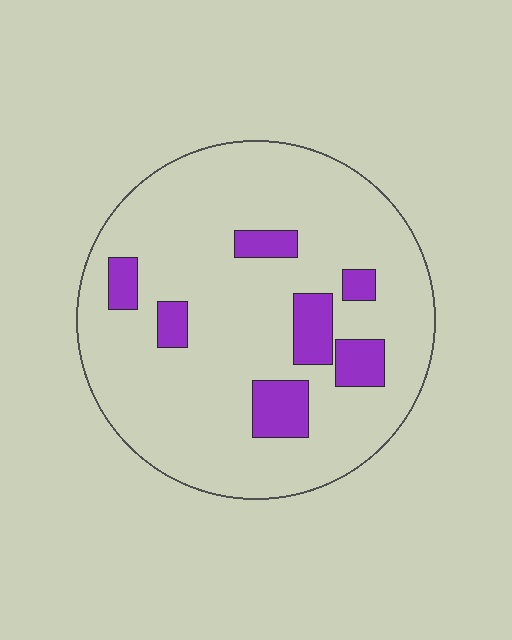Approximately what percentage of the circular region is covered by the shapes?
Approximately 15%.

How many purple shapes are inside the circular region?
7.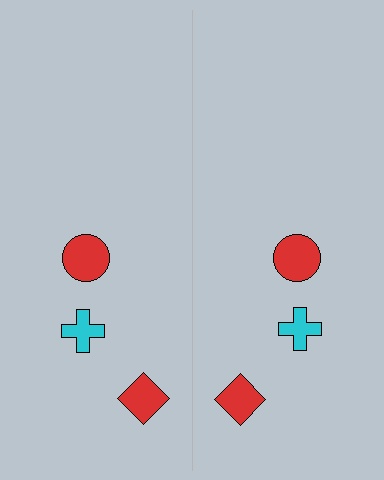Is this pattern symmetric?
Yes, this pattern has bilateral (reflection) symmetry.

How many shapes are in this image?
There are 6 shapes in this image.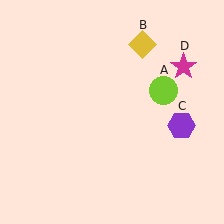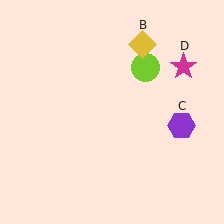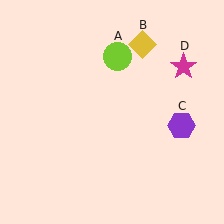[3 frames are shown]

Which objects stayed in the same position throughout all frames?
Yellow diamond (object B) and purple hexagon (object C) and magenta star (object D) remained stationary.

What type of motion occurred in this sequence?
The lime circle (object A) rotated counterclockwise around the center of the scene.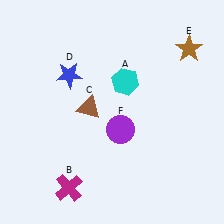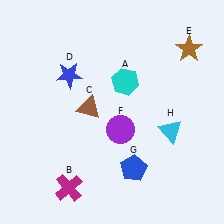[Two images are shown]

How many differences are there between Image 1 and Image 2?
There are 2 differences between the two images.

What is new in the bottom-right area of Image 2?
A blue pentagon (G) was added in the bottom-right area of Image 2.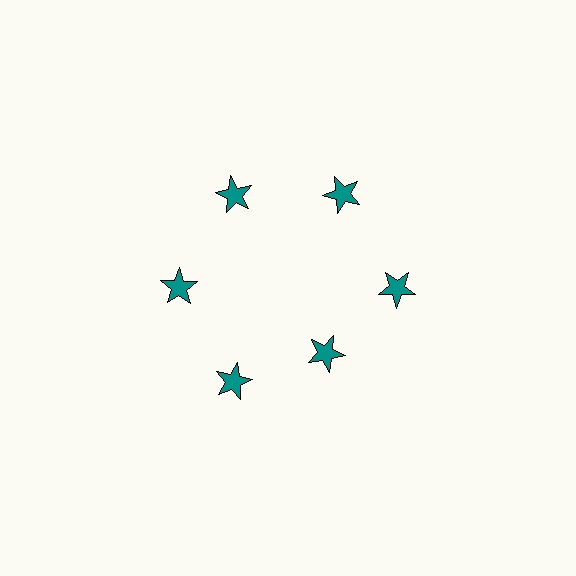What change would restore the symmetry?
The symmetry would be restored by moving it outward, back onto the ring so that all 6 stars sit at equal angles and equal distance from the center.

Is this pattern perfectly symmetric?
No. The 6 teal stars are arranged in a ring, but one element near the 5 o'clock position is pulled inward toward the center, breaking the 6-fold rotational symmetry.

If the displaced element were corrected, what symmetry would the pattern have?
It would have 6-fold rotational symmetry — the pattern would map onto itself every 60 degrees.